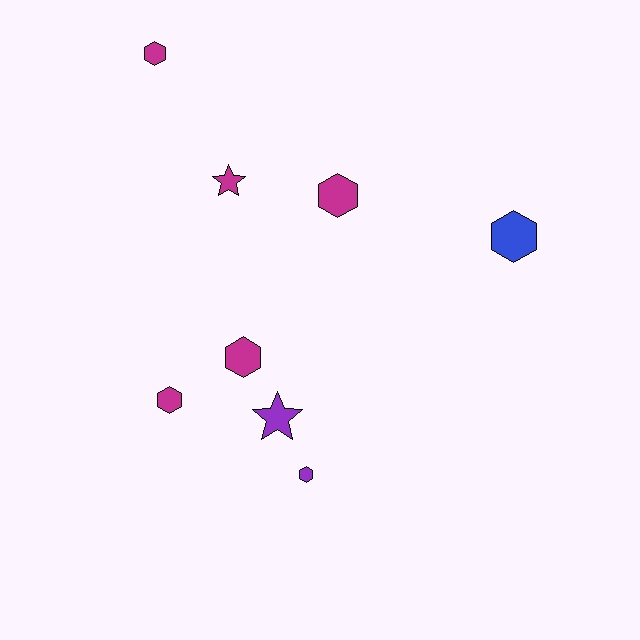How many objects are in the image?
There are 8 objects.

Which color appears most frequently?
Magenta, with 5 objects.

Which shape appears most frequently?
Hexagon, with 6 objects.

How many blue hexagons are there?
There is 1 blue hexagon.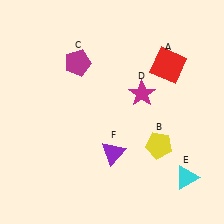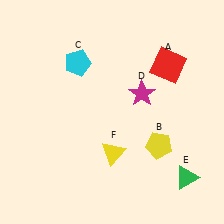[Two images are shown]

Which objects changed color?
C changed from magenta to cyan. E changed from cyan to green. F changed from purple to yellow.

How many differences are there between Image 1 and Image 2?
There are 3 differences between the two images.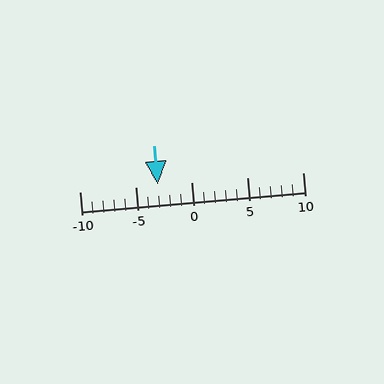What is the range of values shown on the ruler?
The ruler shows values from -10 to 10.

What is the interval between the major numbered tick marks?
The major tick marks are spaced 5 units apart.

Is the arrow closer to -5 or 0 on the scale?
The arrow is closer to -5.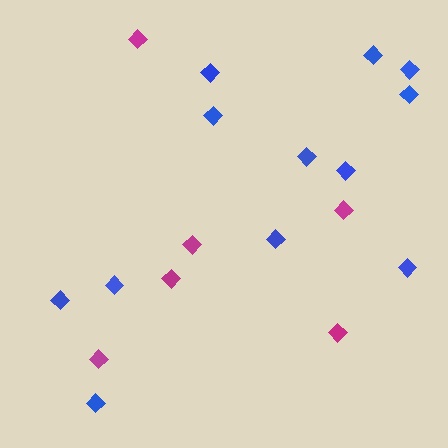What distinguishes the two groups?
There are 2 groups: one group of magenta diamonds (6) and one group of blue diamonds (12).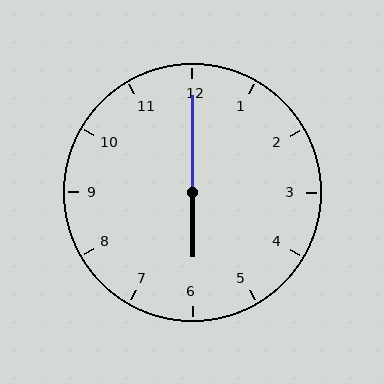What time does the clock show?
6:00.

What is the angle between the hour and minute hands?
Approximately 180 degrees.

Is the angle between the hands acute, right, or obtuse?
It is obtuse.